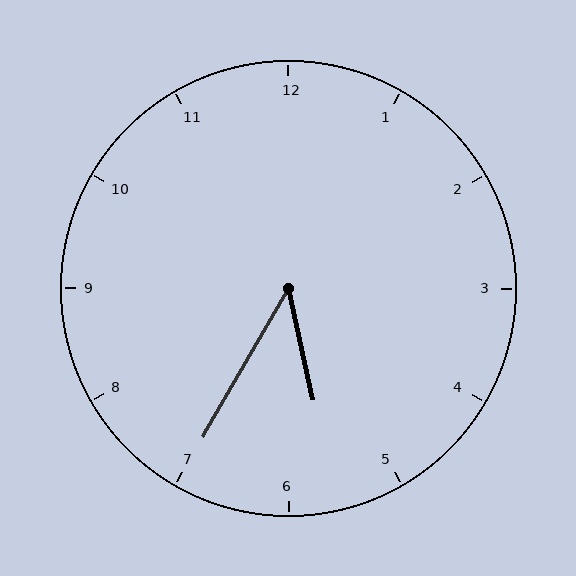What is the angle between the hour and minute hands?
Approximately 42 degrees.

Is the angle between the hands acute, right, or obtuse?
It is acute.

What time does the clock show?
5:35.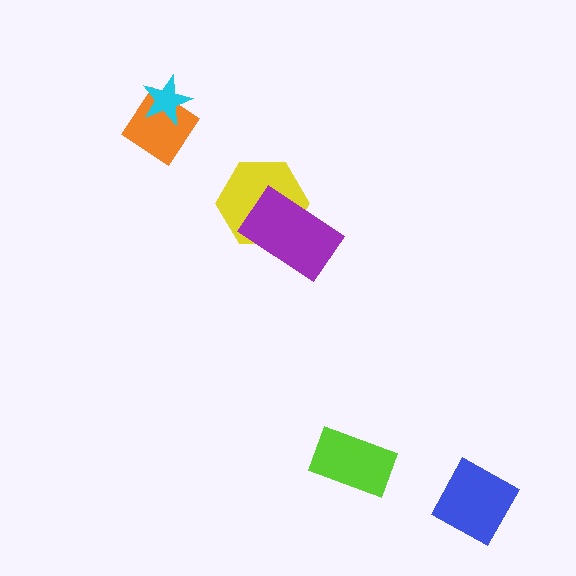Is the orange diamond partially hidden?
Yes, it is partially covered by another shape.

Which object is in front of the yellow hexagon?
The purple rectangle is in front of the yellow hexagon.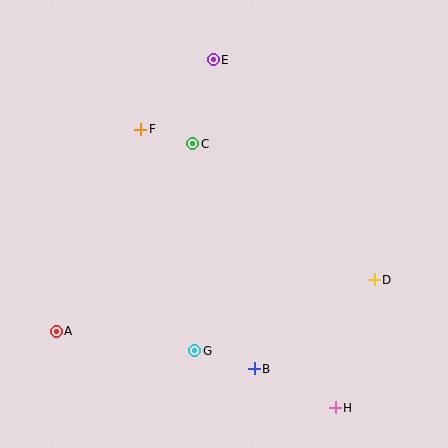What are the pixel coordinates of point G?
Point G is at (195, 351).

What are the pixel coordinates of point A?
Point A is at (56, 331).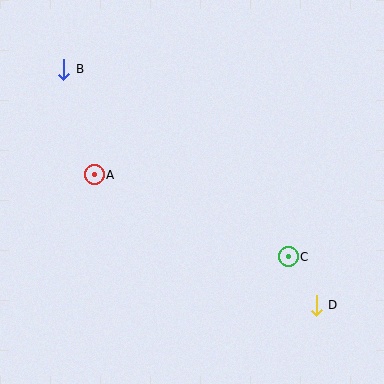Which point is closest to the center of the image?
Point A at (94, 175) is closest to the center.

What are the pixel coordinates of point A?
Point A is at (94, 175).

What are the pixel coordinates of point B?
Point B is at (64, 69).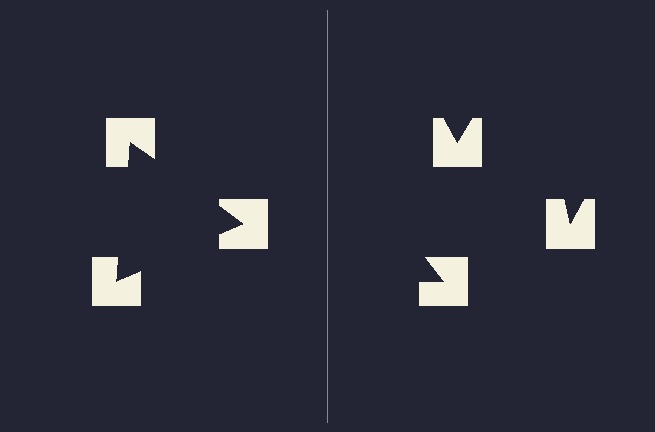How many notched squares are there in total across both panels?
6 — 3 on each side.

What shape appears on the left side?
An illusory triangle.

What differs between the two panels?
The notched squares are positioned identically on both sides; only the wedge orientations differ. On the left they align to a triangle; on the right they are misaligned.